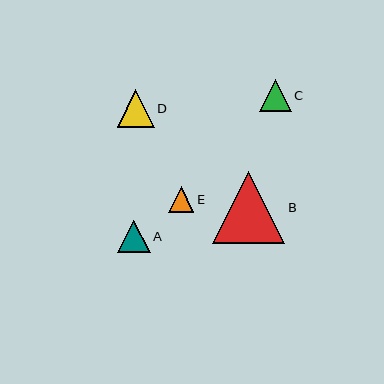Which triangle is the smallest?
Triangle E is the smallest with a size of approximately 25 pixels.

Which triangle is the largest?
Triangle B is the largest with a size of approximately 73 pixels.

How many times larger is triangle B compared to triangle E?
Triangle B is approximately 2.9 times the size of triangle E.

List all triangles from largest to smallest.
From largest to smallest: B, D, A, C, E.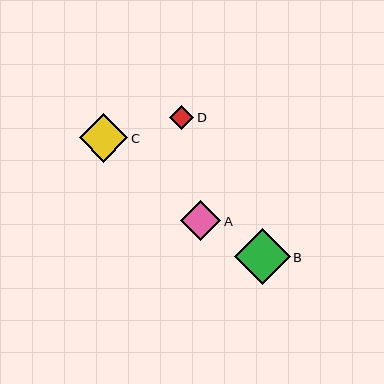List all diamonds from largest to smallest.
From largest to smallest: B, C, A, D.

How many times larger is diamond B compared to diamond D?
Diamond B is approximately 2.4 times the size of diamond D.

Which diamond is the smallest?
Diamond D is the smallest with a size of approximately 24 pixels.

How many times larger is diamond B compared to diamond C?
Diamond B is approximately 1.2 times the size of diamond C.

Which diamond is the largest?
Diamond B is the largest with a size of approximately 56 pixels.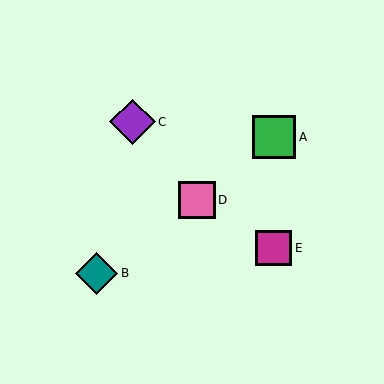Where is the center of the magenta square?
The center of the magenta square is at (274, 248).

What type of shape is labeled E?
Shape E is a magenta square.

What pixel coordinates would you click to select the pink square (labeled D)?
Click at (197, 200) to select the pink square D.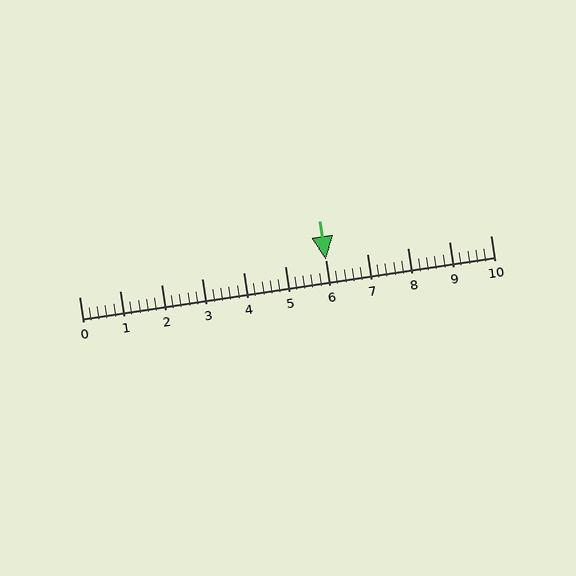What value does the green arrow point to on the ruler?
The green arrow points to approximately 6.0.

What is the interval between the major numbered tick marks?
The major tick marks are spaced 1 units apart.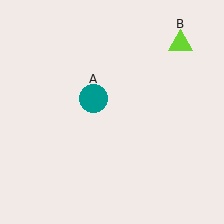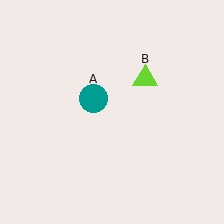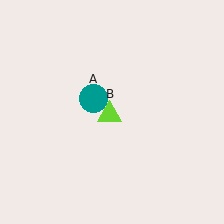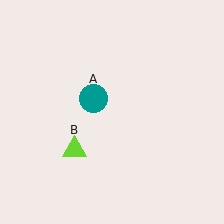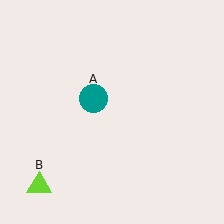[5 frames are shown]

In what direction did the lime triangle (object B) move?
The lime triangle (object B) moved down and to the left.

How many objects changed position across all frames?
1 object changed position: lime triangle (object B).